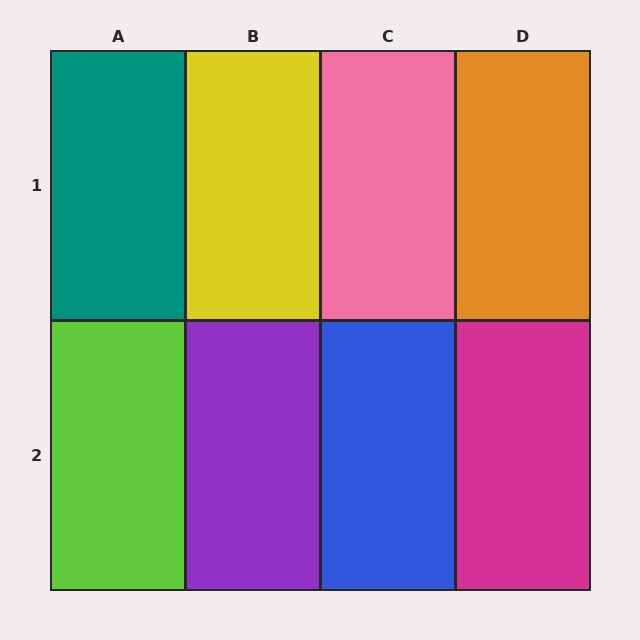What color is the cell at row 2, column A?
Lime.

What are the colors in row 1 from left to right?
Teal, yellow, pink, orange.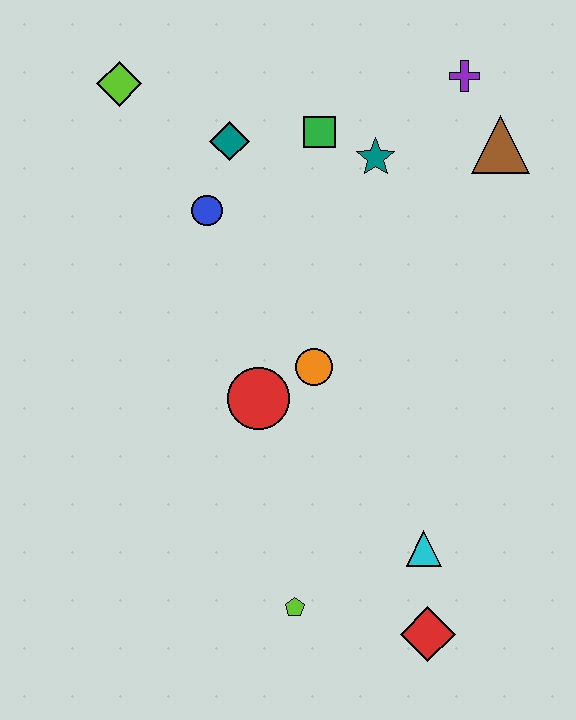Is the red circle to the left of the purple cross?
Yes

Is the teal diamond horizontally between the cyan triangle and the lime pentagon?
No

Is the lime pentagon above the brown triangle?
No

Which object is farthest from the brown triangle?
The lime pentagon is farthest from the brown triangle.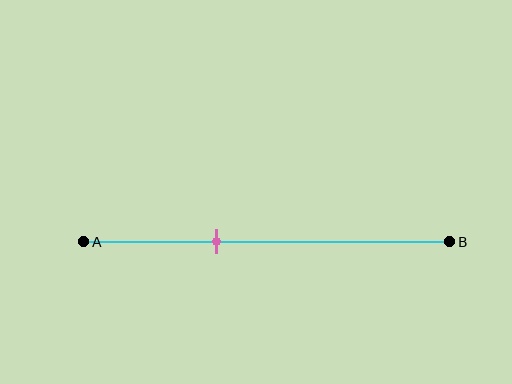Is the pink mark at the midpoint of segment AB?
No, the mark is at about 35% from A, not at the 50% midpoint.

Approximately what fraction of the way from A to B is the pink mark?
The pink mark is approximately 35% of the way from A to B.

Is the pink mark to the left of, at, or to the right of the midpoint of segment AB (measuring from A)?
The pink mark is to the left of the midpoint of segment AB.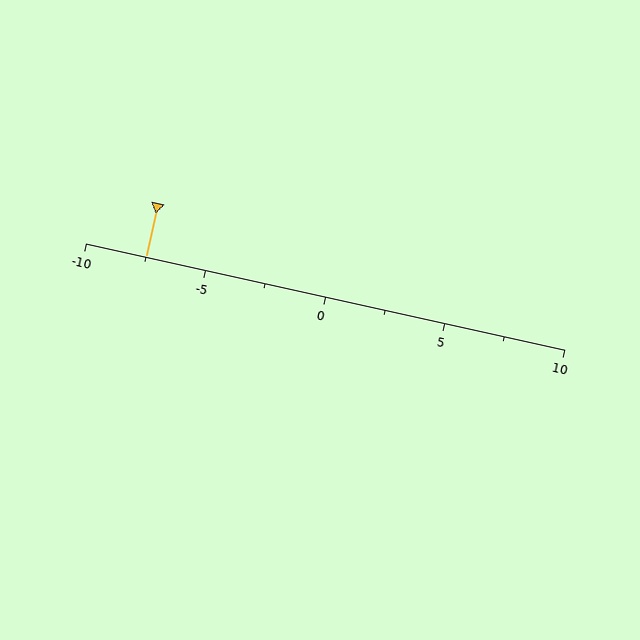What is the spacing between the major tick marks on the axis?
The major ticks are spaced 5 apart.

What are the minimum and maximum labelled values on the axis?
The axis runs from -10 to 10.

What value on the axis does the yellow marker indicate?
The marker indicates approximately -7.5.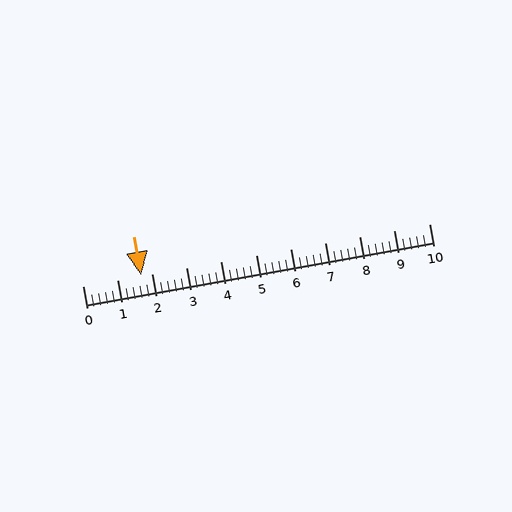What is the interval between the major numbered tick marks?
The major tick marks are spaced 1 units apart.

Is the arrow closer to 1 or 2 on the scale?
The arrow is closer to 2.